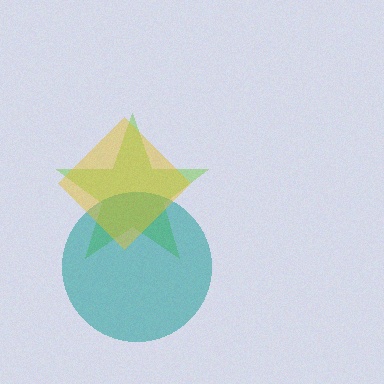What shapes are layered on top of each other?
The layered shapes are: a lime star, a teal circle, a yellow diamond.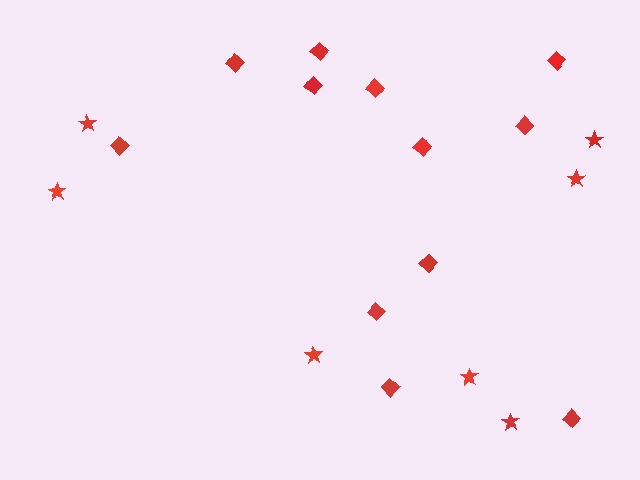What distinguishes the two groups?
There are 2 groups: one group of stars (7) and one group of diamonds (12).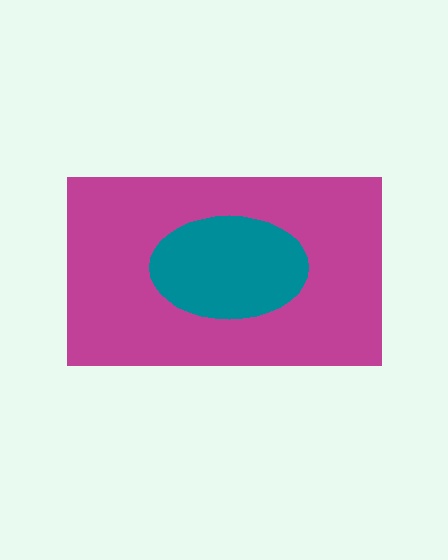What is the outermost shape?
The magenta rectangle.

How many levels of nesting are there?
2.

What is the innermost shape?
The teal ellipse.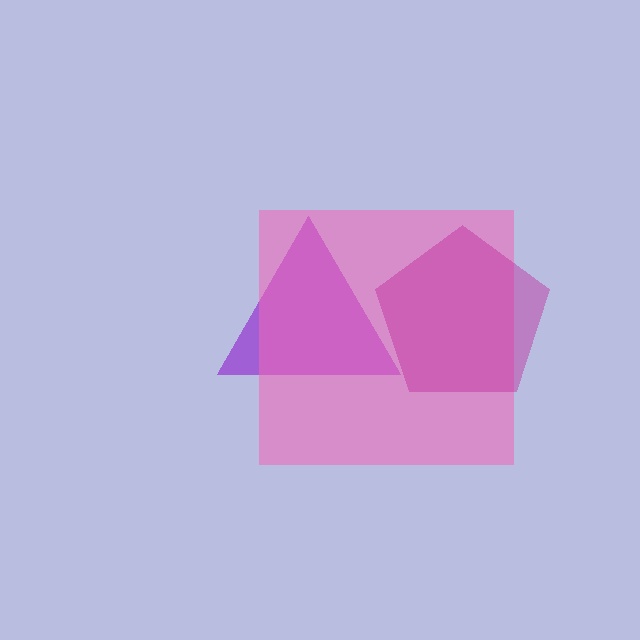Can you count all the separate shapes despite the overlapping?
Yes, there are 3 separate shapes.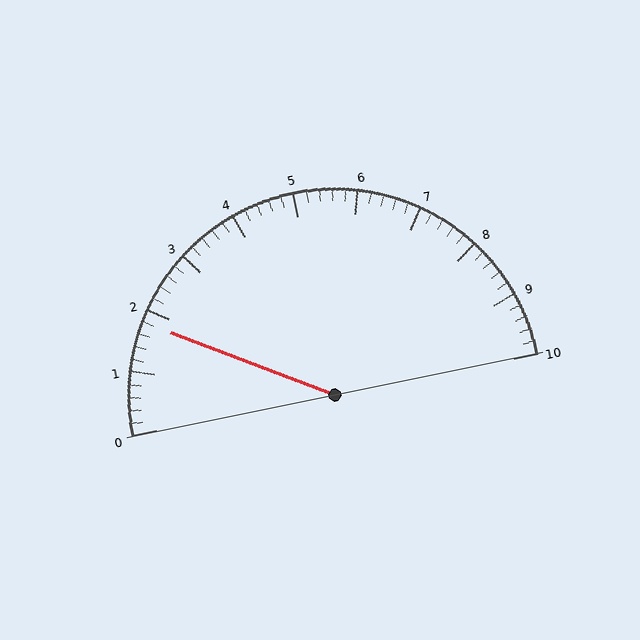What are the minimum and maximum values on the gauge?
The gauge ranges from 0 to 10.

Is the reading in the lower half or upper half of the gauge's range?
The reading is in the lower half of the range (0 to 10).